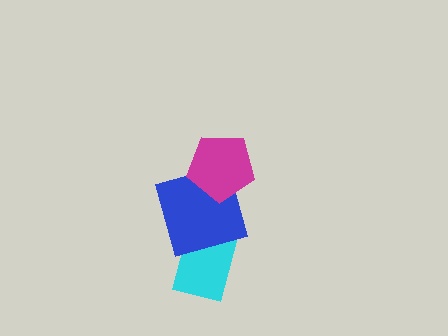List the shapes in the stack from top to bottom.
From top to bottom: the magenta pentagon, the blue square, the cyan rectangle.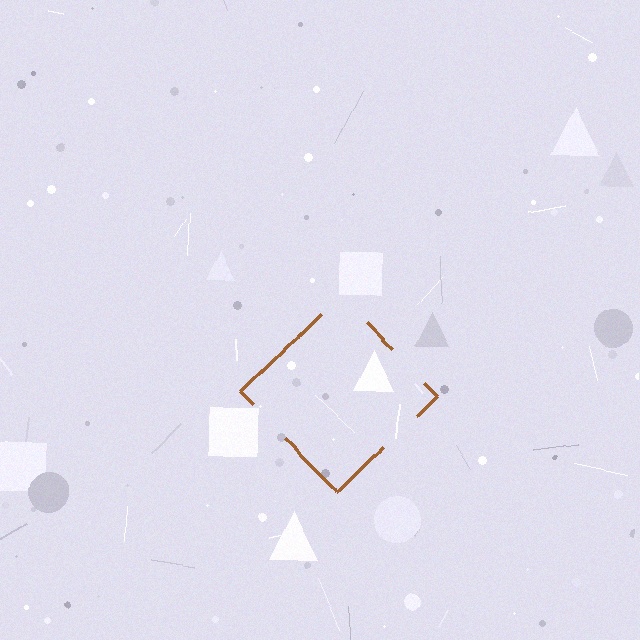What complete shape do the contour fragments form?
The contour fragments form a diamond.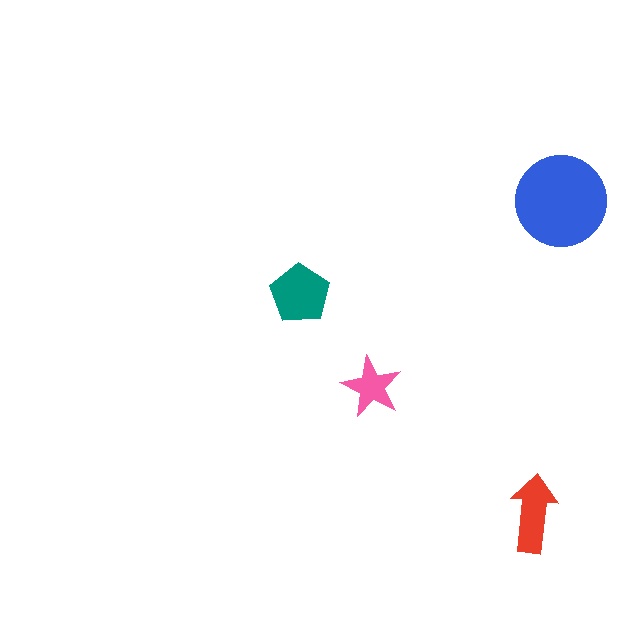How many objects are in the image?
There are 4 objects in the image.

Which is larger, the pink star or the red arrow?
The red arrow.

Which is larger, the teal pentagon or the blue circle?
The blue circle.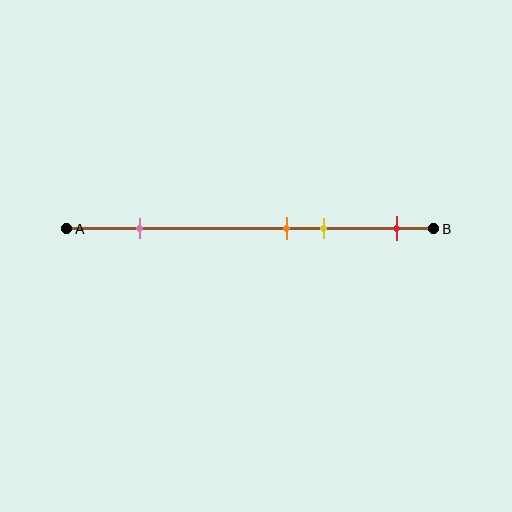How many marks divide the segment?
There are 4 marks dividing the segment.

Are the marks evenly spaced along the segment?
No, the marks are not evenly spaced.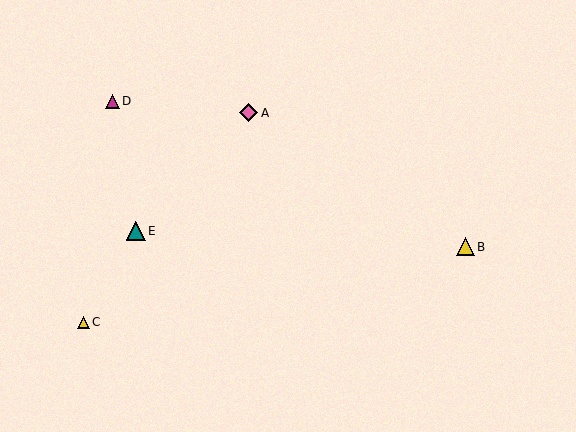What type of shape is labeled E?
Shape E is a teal triangle.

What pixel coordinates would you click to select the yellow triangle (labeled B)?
Click at (466, 247) to select the yellow triangle B.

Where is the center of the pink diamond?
The center of the pink diamond is at (249, 113).